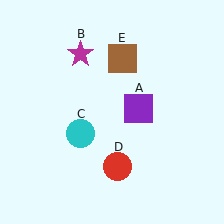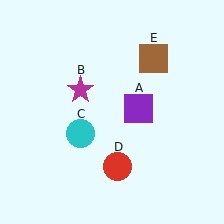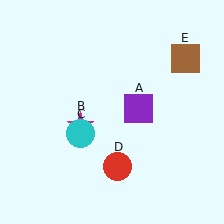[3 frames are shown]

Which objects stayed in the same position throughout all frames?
Purple square (object A) and cyan circle (object C) and red circle (object D) remained stationary.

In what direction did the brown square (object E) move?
The brown square (object E) moved right.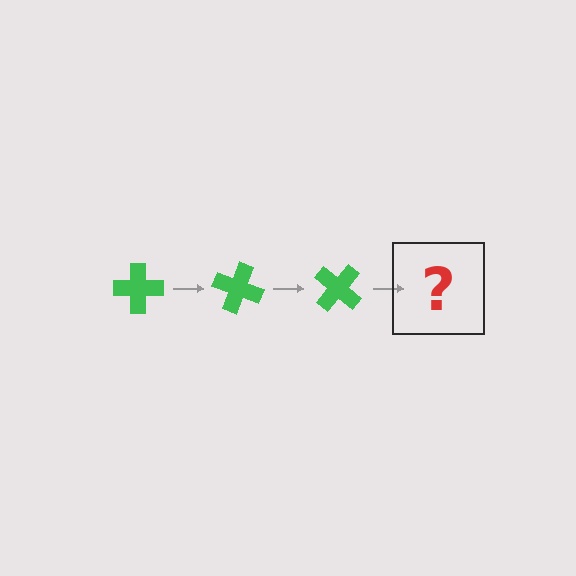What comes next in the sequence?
The next element should be a green cross rotated 60 degrees.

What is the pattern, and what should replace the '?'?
The pattern is that the cross rotates 20 degrees each step. The '?' should be a green cross rotated 60 degrees.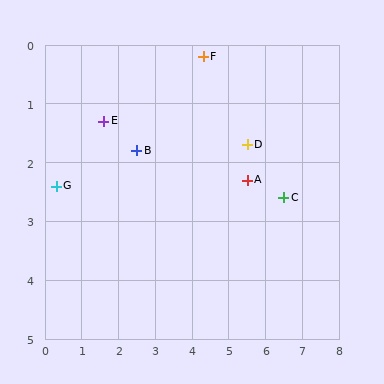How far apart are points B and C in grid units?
Points B and C are about 4.1 grid units apart.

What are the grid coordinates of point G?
Point G is at approximately (0.3, 2.4).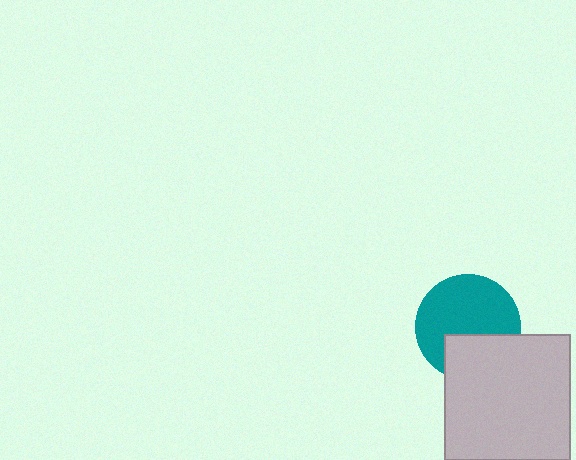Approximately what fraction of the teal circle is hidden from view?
Roughly 33% of the teal circle is hidden behind the light gray square.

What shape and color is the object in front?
The object in front is a light gray square.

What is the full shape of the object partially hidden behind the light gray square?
The partially hidden object is a teal circle.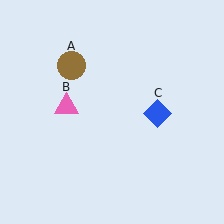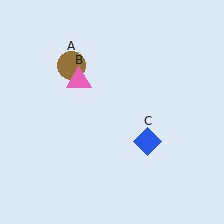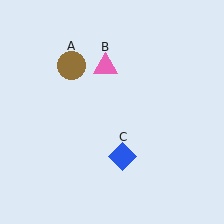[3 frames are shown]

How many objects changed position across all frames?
2 objects changed position: pink triangle (object B), blue diamond (object C).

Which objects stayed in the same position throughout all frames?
Brown circle (object A) remained stationary.